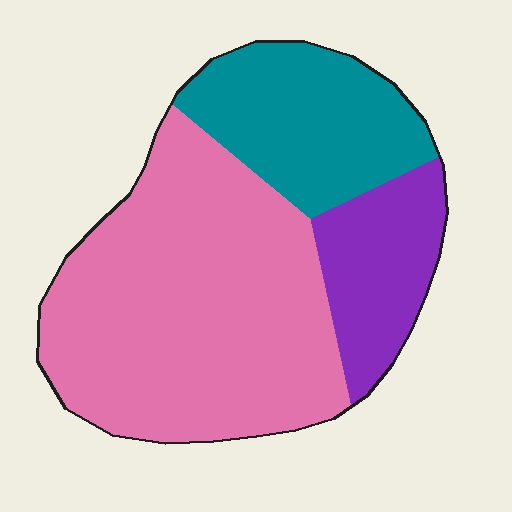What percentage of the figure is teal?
Teal covers roughly 25% of the figure.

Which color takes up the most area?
Pink, at roughly 60%.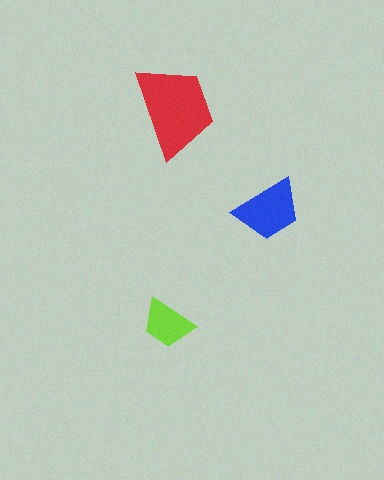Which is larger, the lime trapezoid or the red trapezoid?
The red one.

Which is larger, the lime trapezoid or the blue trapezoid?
The blue one.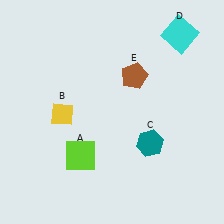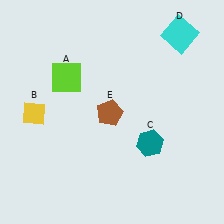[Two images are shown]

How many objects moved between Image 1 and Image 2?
3 objects moved between the two images.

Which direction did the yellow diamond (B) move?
The yellow diamond (B) moved left.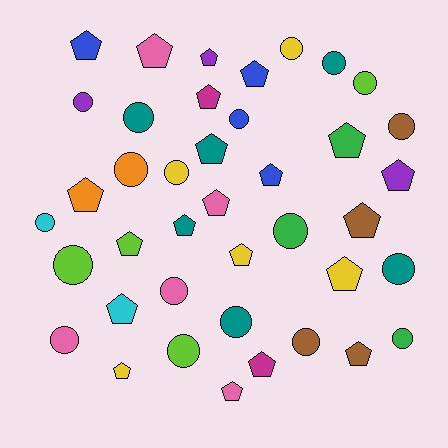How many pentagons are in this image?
There are 21 pentagons.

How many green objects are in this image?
There are 3 green objects.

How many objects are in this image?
There are 40 objects.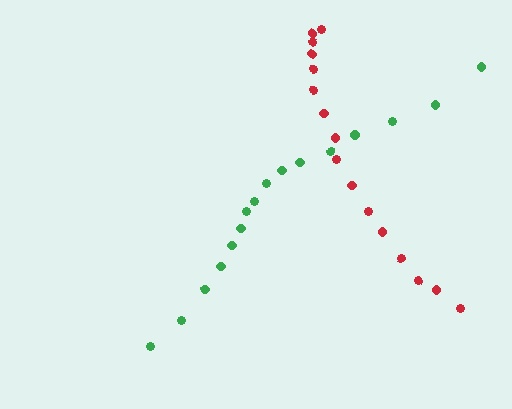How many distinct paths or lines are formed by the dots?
There are 2 distinct paths.